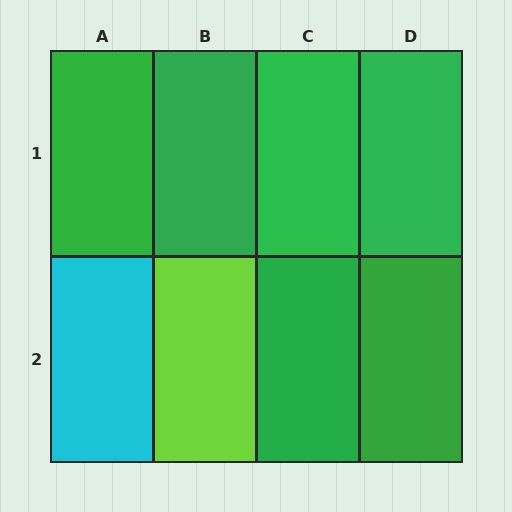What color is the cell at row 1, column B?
Green.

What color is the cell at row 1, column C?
Green.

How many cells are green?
6 cells are green.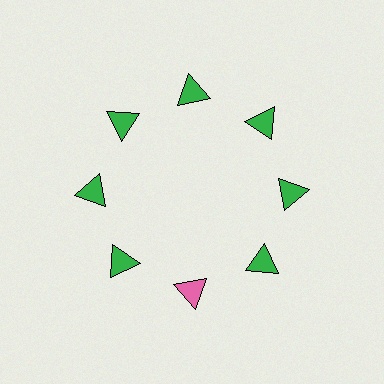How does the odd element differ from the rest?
It has a different color: pink instead of green.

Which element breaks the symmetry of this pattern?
The pink triangle at roughly the 6 o'clock position breaks the symmetry. All other shapes are green triangles.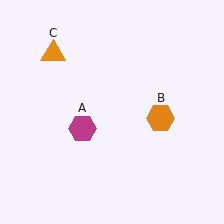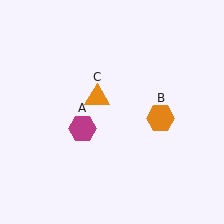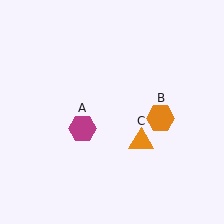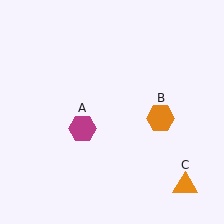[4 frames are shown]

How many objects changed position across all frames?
1 object changed position: orange triangle (object C).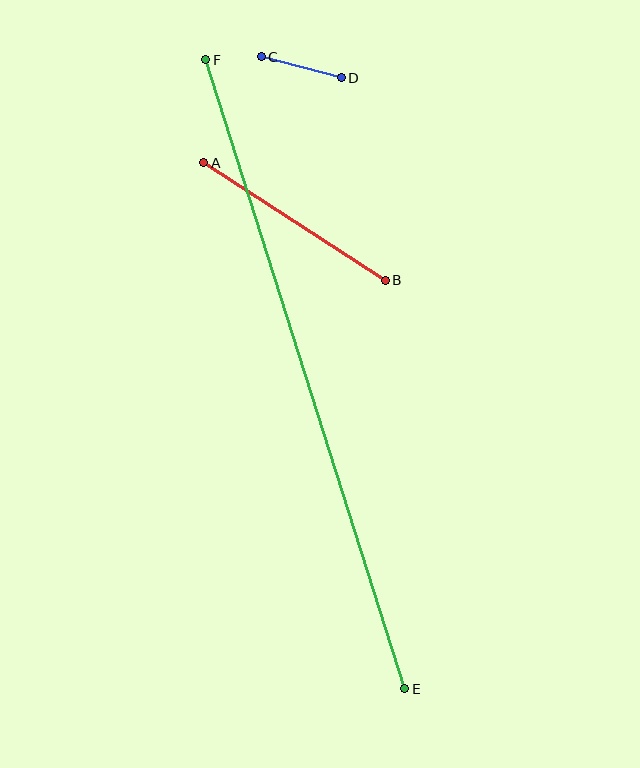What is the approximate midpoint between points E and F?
The midpoint is at approximately (305, 374) pixels.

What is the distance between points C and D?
The distance is approximately 83 pixels.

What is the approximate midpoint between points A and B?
The midpoint is at approximately (295, 221) pixels.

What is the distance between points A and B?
The distance is approximately 216 pixels.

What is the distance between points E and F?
The distance is approximately 660 pixels.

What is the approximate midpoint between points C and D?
The midpoint is at approximately (301, 67) pixels.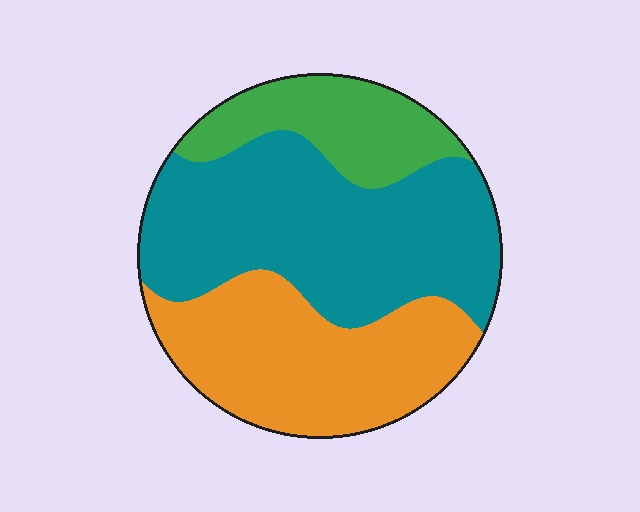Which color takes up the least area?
Green, at roughly 20%.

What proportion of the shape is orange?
Orange takes up between a quarter and a half of the shape.